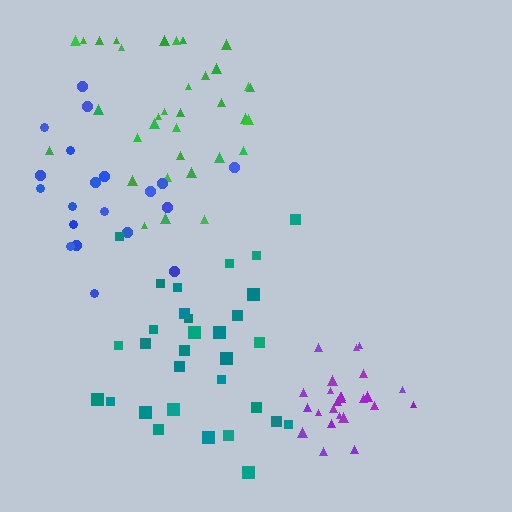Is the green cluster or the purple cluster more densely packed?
Purple.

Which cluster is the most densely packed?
Purple.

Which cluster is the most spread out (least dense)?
Teal.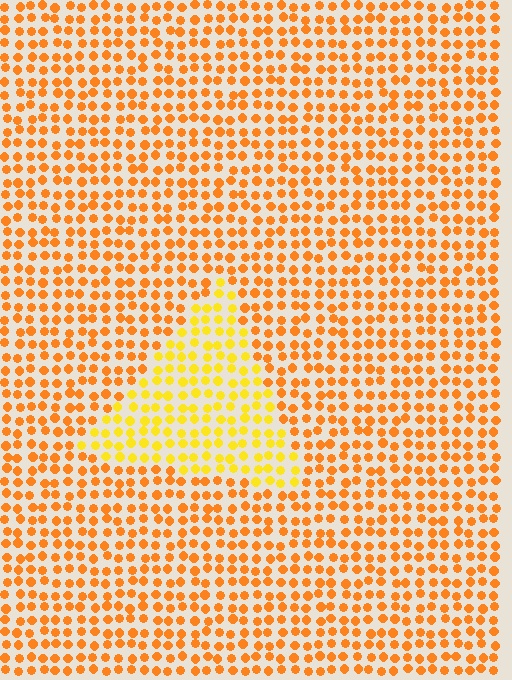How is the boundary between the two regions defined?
The boundary is defined purely by a slight shift in hue (about 27 degrees). Spacing, size, and orientation are identical on both sides.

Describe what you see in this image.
The image is filled with small orange elements in a uniform arrangement. A triangle-shaped region is visible where the elements are tinted to a slightly different hue, forming a subtle color boundary.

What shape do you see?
I see a triangle.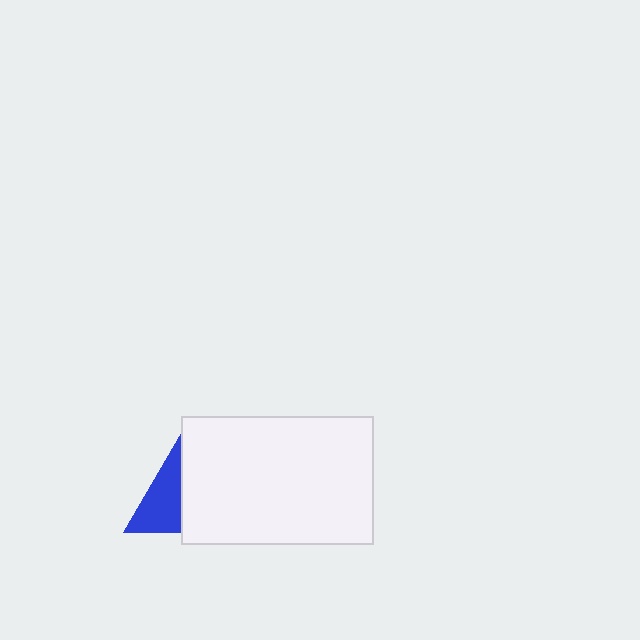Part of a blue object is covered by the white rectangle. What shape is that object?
It is a triangle.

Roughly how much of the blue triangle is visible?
A small part of it is visible (roughly 39%).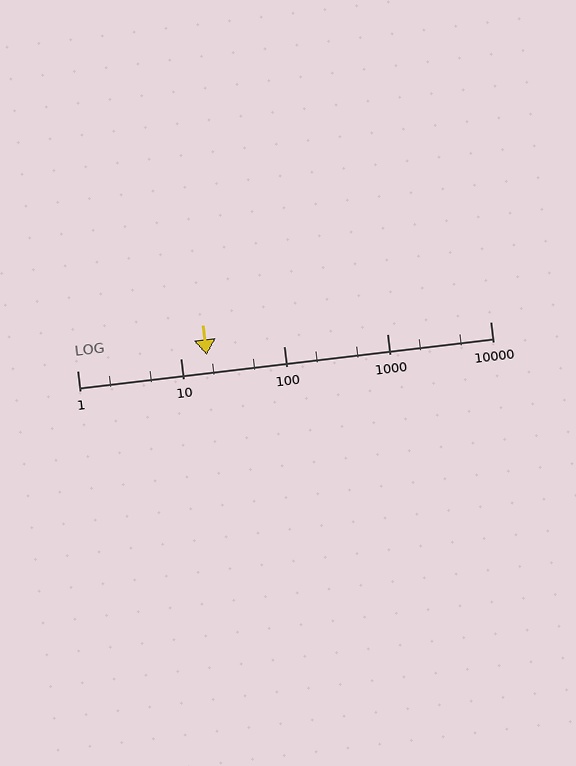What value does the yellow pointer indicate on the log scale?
The pointer indicates approximately 18.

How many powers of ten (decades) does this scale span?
The scale spans 4 decades, from 1 to 10000.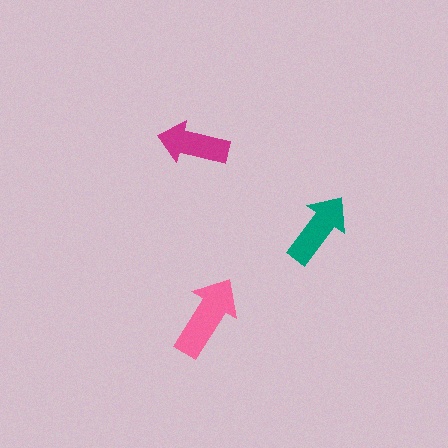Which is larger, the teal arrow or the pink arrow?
The pink one.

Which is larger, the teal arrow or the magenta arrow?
The teal one.